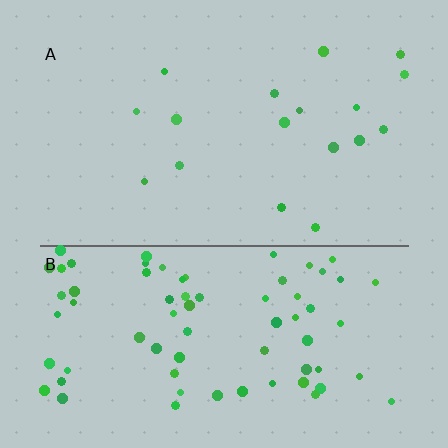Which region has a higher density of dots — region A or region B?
B (the bottom).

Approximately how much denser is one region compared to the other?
Approximately 4.2× — region B over region A.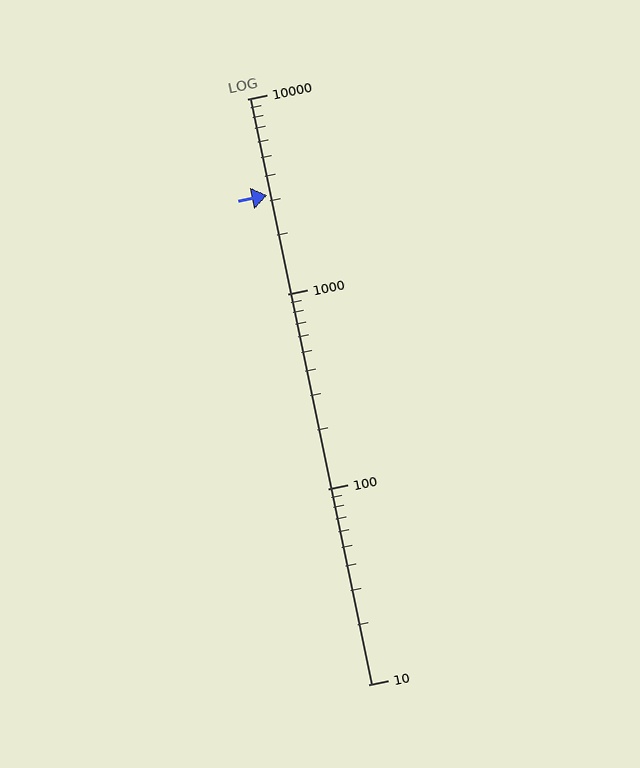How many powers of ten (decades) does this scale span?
The scale spans 3 decades, from 10 to 10000.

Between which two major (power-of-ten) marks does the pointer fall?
The pointer is between 1000 and 10000.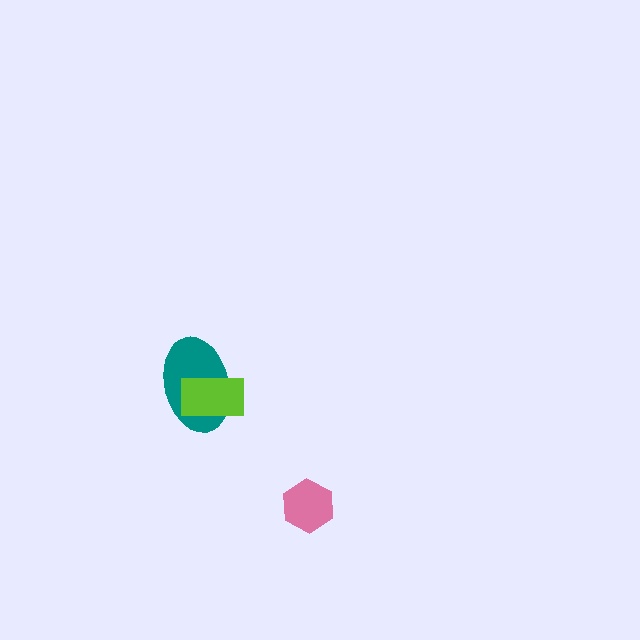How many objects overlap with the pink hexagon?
0 objects overlap with the pink hexagon.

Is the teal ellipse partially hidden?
Yes, it is partially covered by another shape.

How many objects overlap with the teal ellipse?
1 object overlaps with the teal ellipse.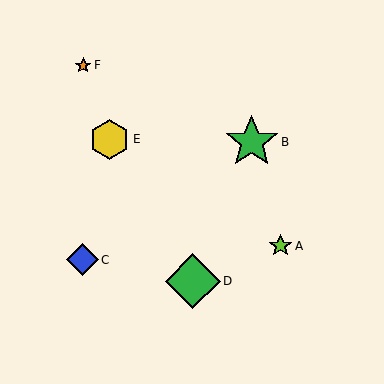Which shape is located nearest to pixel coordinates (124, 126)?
The yellow hexagon (labeled E) at (110, 139) is nearest to that location.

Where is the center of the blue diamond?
The center of the blue diamond is at (82, 260).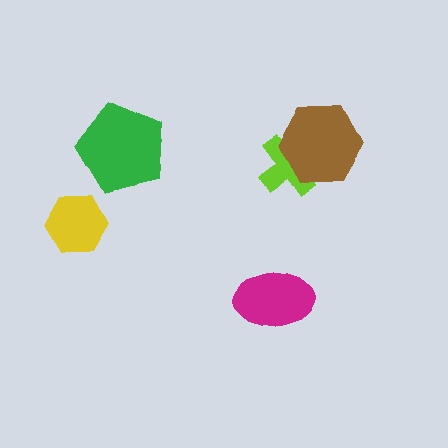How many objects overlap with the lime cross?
1 object overlaps with the lime cross.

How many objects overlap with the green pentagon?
0 objects overlap with the green pentagon.